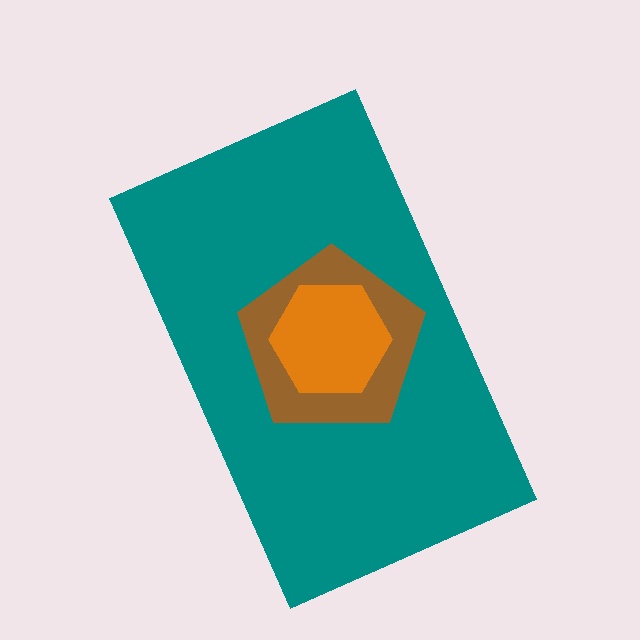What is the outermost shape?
The teal rectangle.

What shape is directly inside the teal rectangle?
The brown pentagon.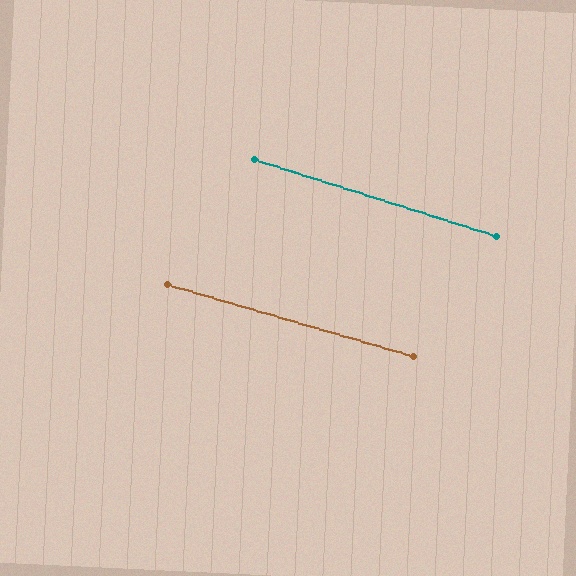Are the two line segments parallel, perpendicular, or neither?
Parallel — their directions differ by only 1.3°.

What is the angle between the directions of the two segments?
Approximately 1 degree.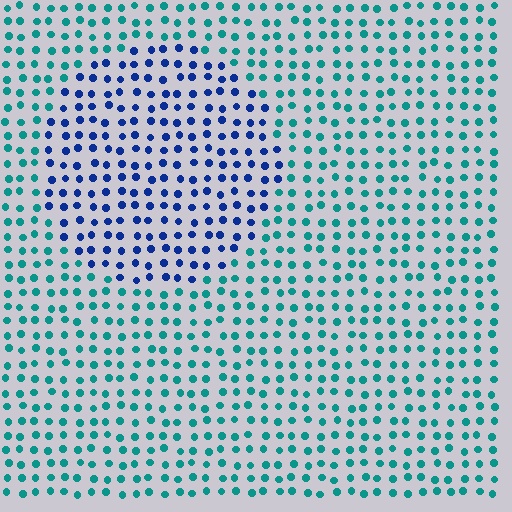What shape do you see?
I see a circle.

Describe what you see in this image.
The image is filled with small teal elements in a uniform arrangement. A circle-shaped region is visible where the elements are tinted to a slightly different hue, forming a subtle color boundary.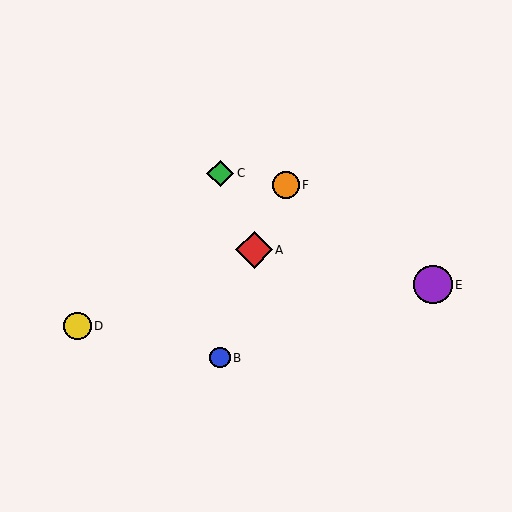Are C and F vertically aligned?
No, C is at x≈220 and F is at x≈286.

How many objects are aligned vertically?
2 objects (B, C) are aligned vertically.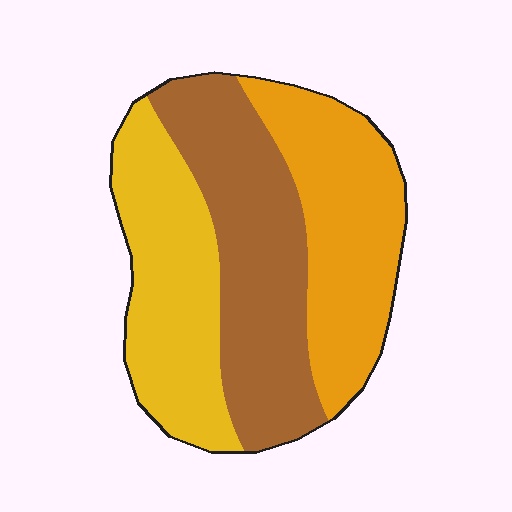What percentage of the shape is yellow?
Yellow covers around 30% of the shape.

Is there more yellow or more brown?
Brown.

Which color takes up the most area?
Brown, at roughly 35%.